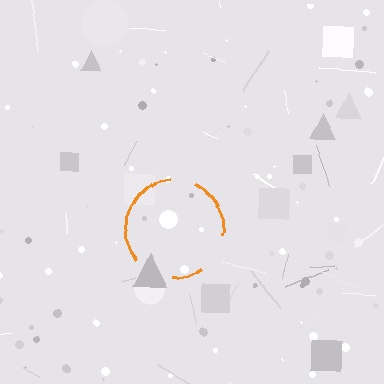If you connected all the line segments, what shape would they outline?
They would outline a circle.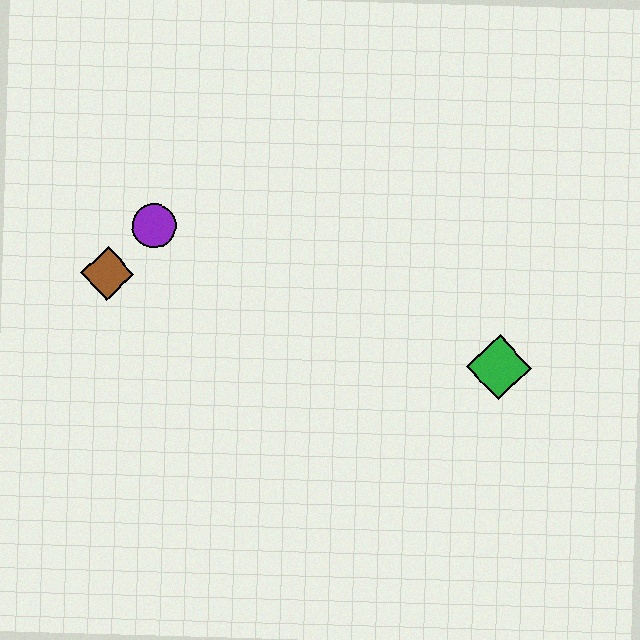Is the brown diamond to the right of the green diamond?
No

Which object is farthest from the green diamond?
The brown diamond is farthest from the green diamond.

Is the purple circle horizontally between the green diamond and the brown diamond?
Yes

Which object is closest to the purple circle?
The brown diamond is closest to the purple circle.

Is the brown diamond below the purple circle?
Yes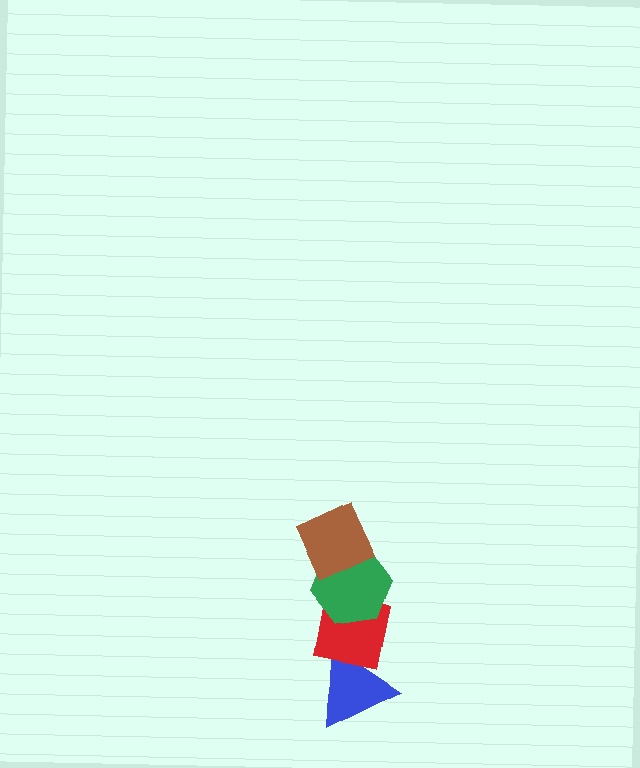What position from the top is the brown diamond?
The brown diamond is 1st from the top.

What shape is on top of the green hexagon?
The brown diamond is on top of the green hexagon.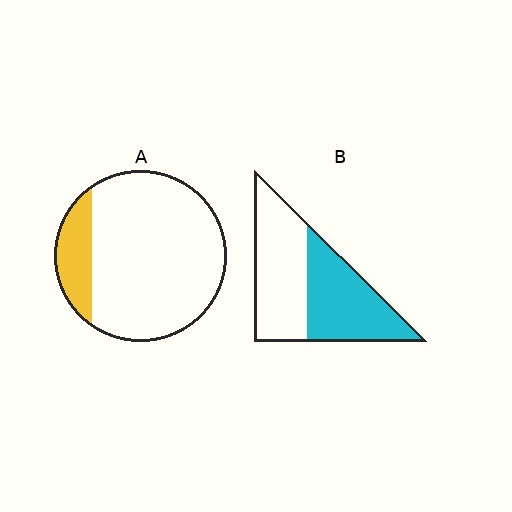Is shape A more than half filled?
No.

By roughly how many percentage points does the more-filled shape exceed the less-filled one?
By roughly 30 percentage points (B over A).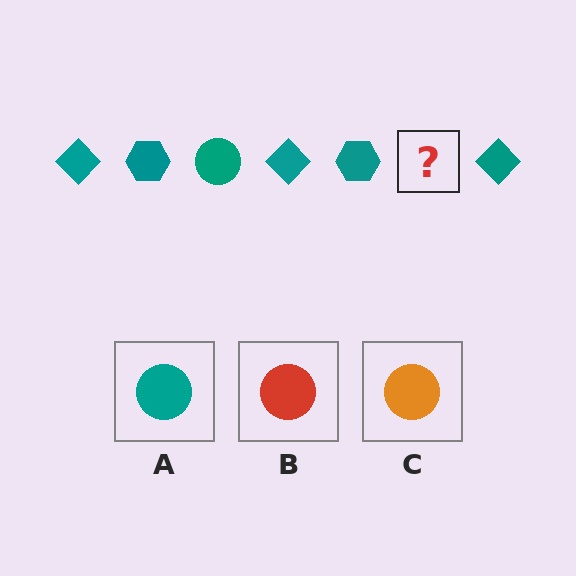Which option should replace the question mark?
Option A.